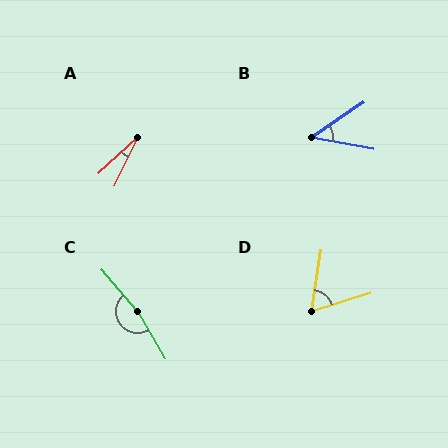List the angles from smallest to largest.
A (21°), B (45°), D (64°), C (169°).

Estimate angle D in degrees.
Approximately 64 degrees.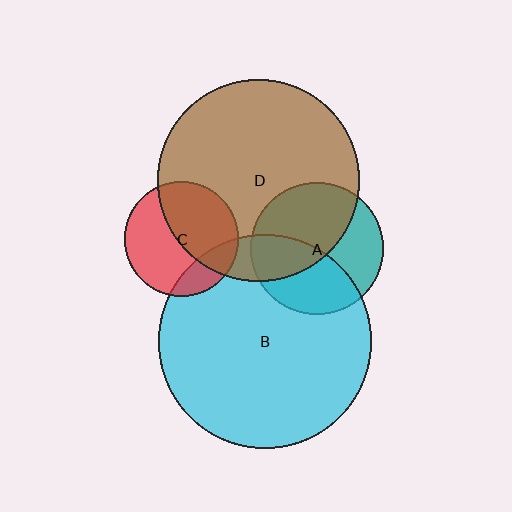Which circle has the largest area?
Circle B (cyan).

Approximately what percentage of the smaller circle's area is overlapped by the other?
Approximately 45%.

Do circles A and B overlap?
Yes.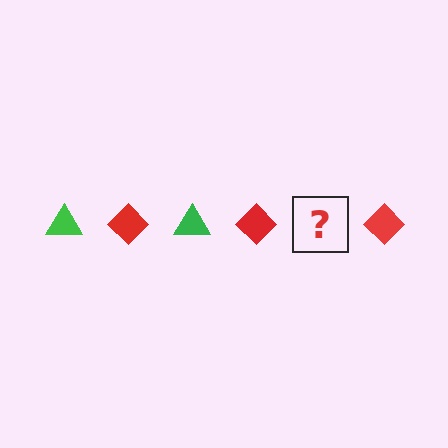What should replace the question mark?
The question mark should be replaced with a green triangle.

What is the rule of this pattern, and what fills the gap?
The rule is that the pattern alternates between green triangle and red diamond. The gap should be filled with a green triangle.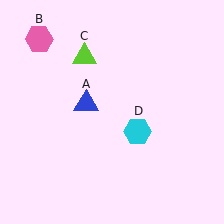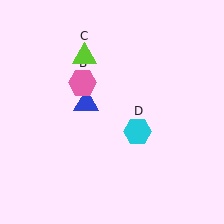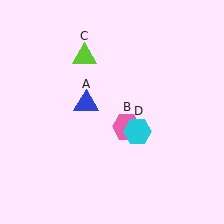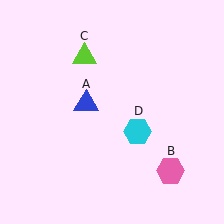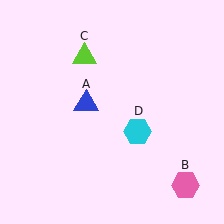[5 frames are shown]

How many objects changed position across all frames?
1 object changed position: pink hexagon (object B).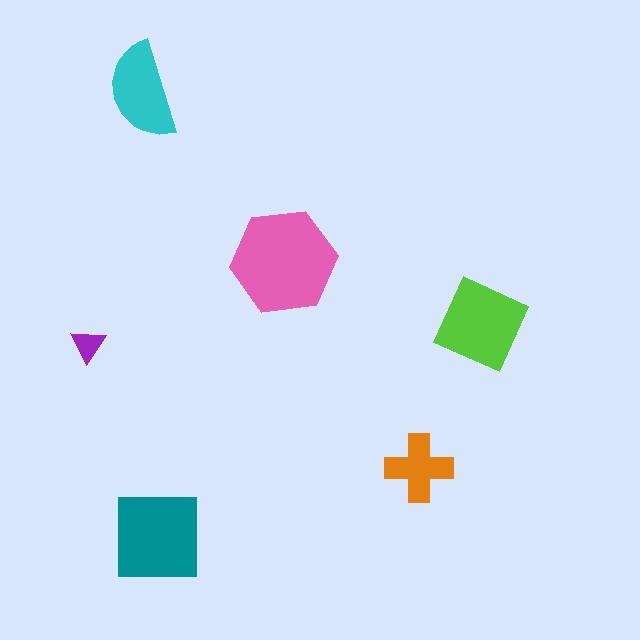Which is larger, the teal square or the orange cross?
The teal square.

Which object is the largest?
The pink hexagon.